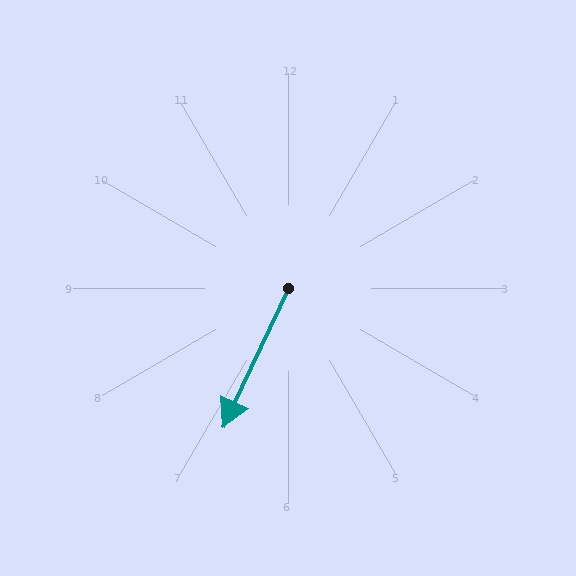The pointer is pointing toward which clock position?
Roughly 7 o'clock.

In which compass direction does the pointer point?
Southwest.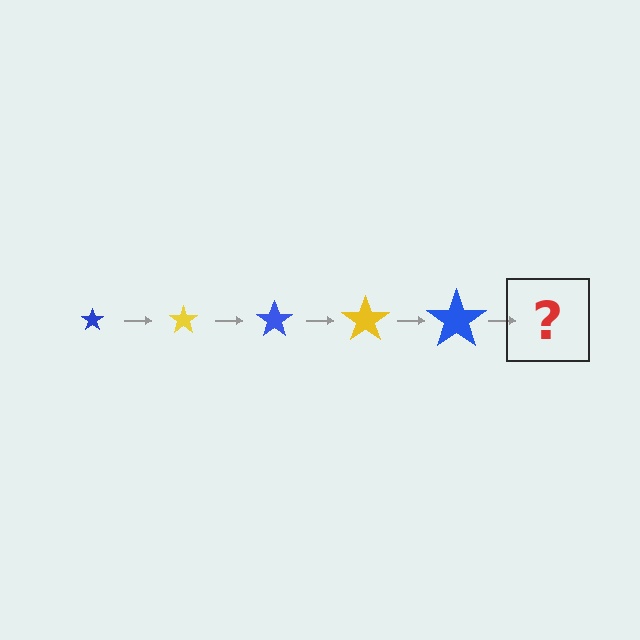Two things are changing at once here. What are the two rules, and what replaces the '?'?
The two rules are that the star grows larger each step and the color cycles through blue and yellow. The '?' should be a yellow star, larger than the previous one.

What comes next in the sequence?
The next element should be a yellow star, larger than the previous one.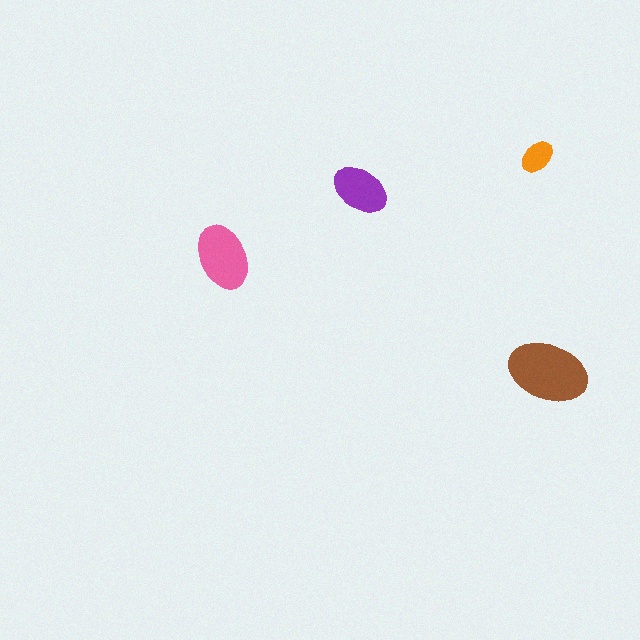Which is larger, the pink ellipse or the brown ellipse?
The brown one.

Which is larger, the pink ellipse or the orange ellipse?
The pink one.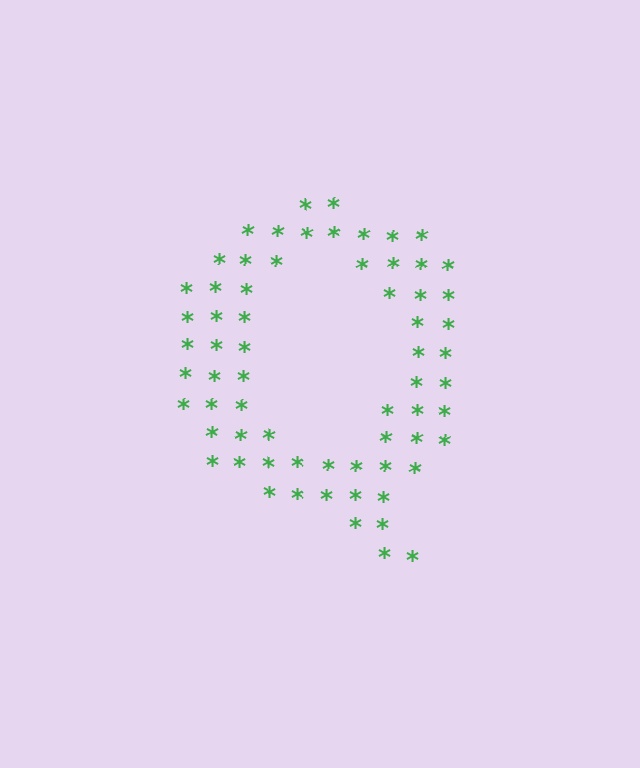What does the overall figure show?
The overall figure shows the letter Q.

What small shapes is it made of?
It is made of small asterisks.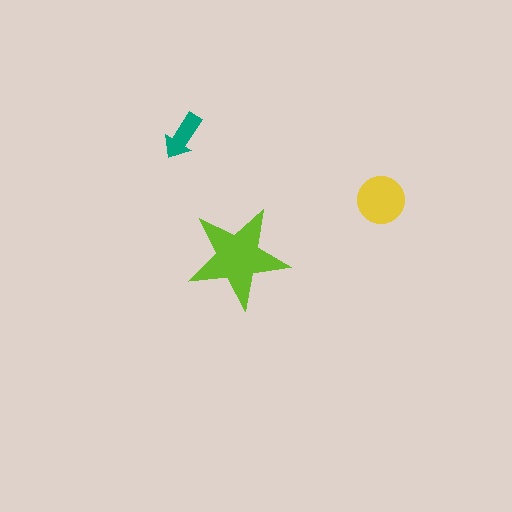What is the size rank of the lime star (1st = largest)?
1st.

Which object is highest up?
The teal arrow is topmost.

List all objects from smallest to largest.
The teal arrow, the yellow circle, the lime star.